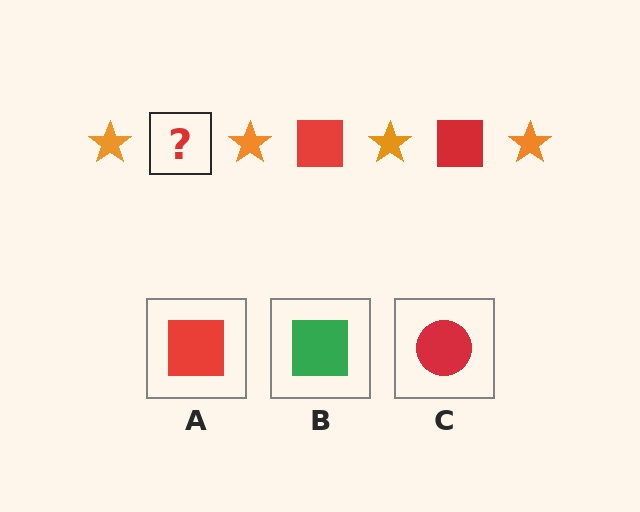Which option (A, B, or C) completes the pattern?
A.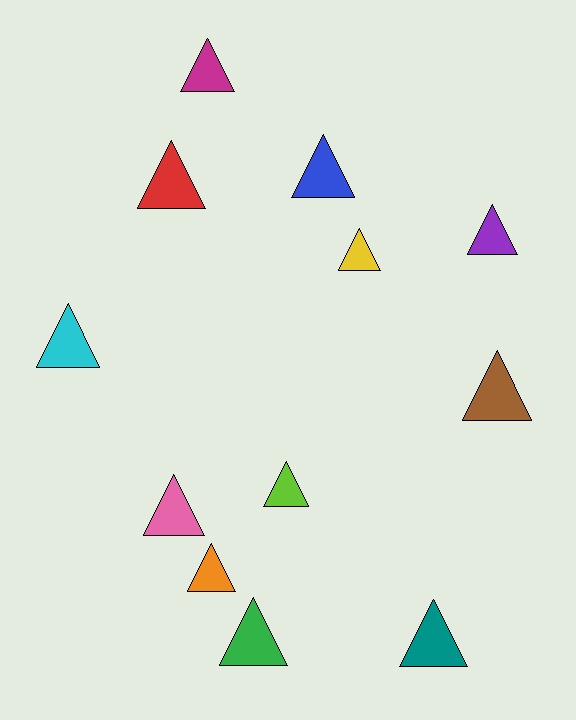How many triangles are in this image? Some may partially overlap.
There are 12 triangles.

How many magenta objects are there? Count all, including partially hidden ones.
There is 1 magenta object.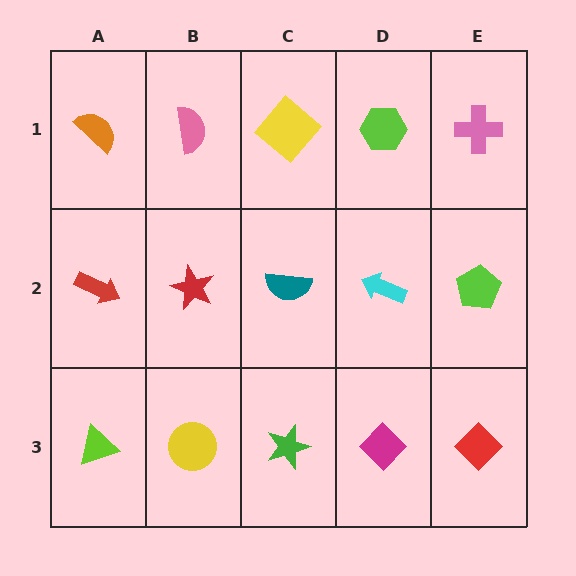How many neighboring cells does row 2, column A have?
3.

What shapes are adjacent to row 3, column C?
A teal semicircle (row 2, column C), a yellow circle (row 3, column B), a magenta diamond (row 3, column D).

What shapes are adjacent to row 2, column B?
A pink semicircle (row 1, column B), a yellow circle (row 3, column B), a red arrow (row 2, column A), a teal semicircle (row 2, column C).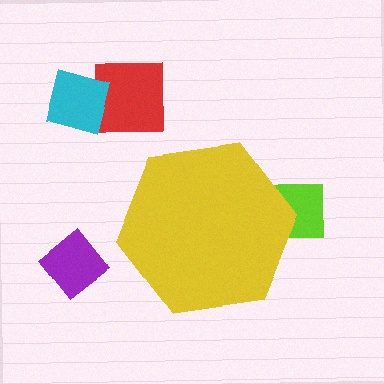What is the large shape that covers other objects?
A yellow hexagon.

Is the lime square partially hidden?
Yes, the lime square is partially hidden behind the yellow hexagon.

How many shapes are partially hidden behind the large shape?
1 shape is partially hidden.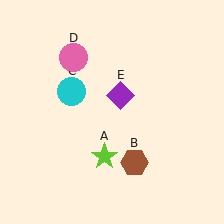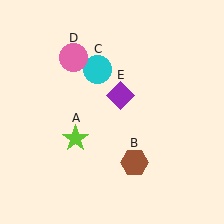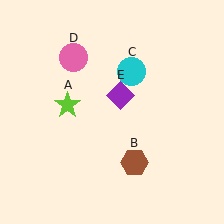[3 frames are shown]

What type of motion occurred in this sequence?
The lime star (object A), cyan circle (object C) rotated clockwise around the center of the scene.